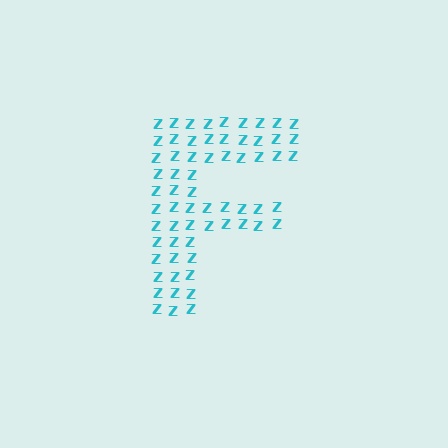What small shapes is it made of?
It is made of small letter Z's.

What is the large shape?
The large shape is the letter F.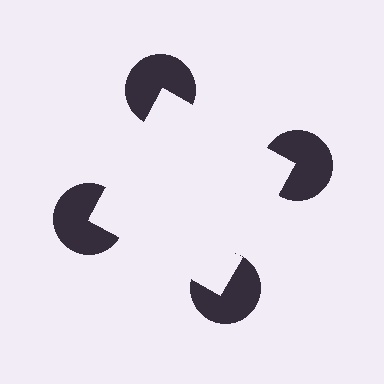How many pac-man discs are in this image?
There are 4 — one at each vertex of the illusory square.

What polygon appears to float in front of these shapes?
An illusory square — its edges are inferred from the aligned wedge cuts in the pac-man discs, not physically drawn.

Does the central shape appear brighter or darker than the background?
It typically appears slightly brighter than the background, even though no actual brightness change is drawn.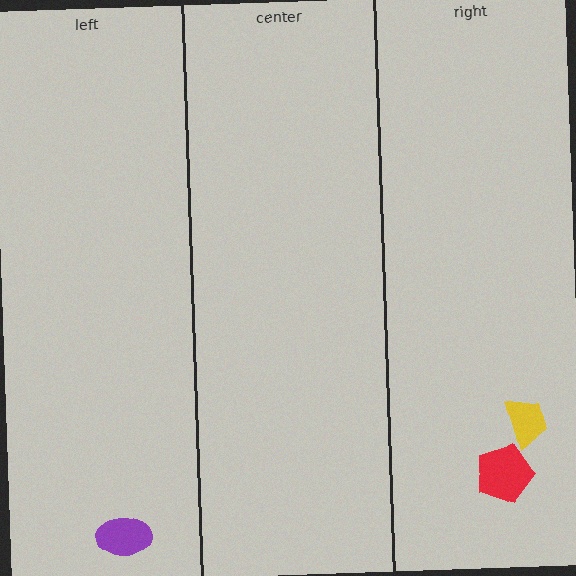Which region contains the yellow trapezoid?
The right region.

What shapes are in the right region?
The yellow trapezoid, the red pentagon.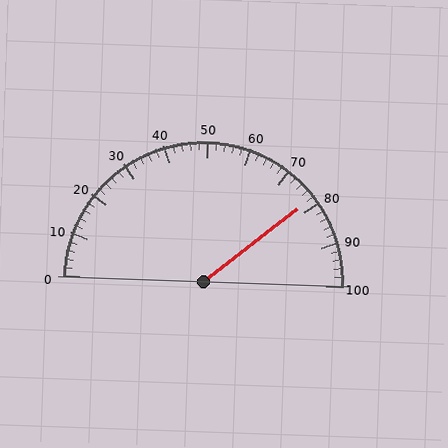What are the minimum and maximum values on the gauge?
The gauge ranges from 0 to 100.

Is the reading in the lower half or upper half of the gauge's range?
The reading is in the upper half of the range (0 to 100).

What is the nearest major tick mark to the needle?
The nearest major tick mark is 80.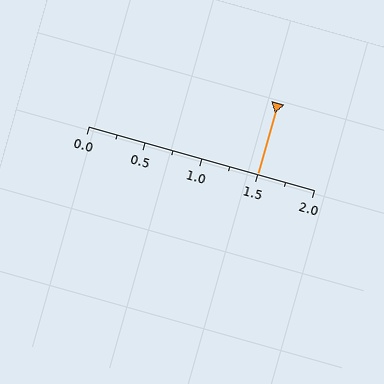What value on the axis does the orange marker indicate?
The marker indicates approximately 1.5.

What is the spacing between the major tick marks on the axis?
The major ticks are spaced 0.5 apart.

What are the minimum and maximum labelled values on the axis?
The axis runs from 0.0 to 2.0.